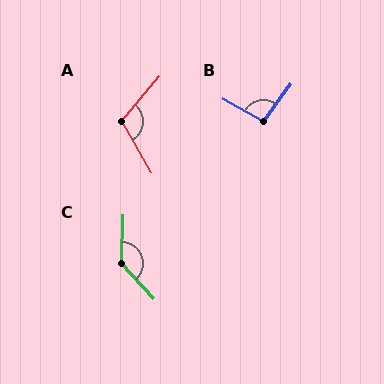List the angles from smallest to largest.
B (97°), A (110°), C (136°).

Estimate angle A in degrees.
Approximately 110 degrees.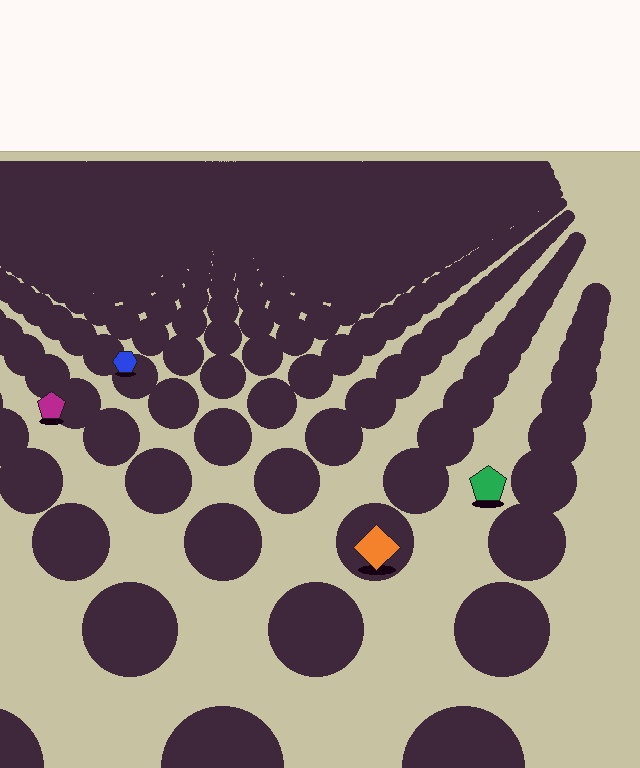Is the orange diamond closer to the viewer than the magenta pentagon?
Yes. The orange diamond is closer — you can tell from the texture gradient: the ground texture is coarser near it.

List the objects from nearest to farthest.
From nearest to farthest: the orange diamond, the green pentagon, the magenta pentagon, the blue hexagon.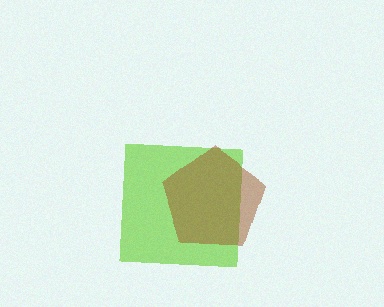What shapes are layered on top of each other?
The layered shapes are: a lime square, a brown pentagon.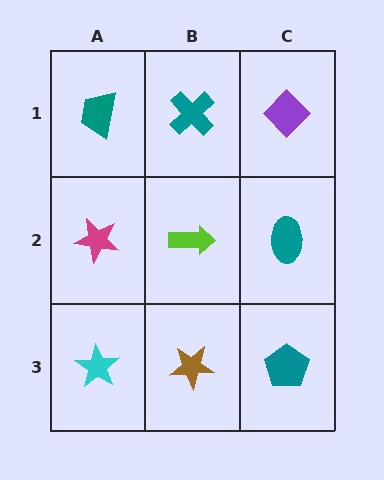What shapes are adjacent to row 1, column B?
A lime arrow (row 2, column B), a teal trapezoid (row 1, column A), a purple diamond (row 1, column C).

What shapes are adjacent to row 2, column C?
A purple diamond (row 1, column C), a teal pentagon (row 3, column C), a lime arrow (row 2, column B).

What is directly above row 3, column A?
A magenta star.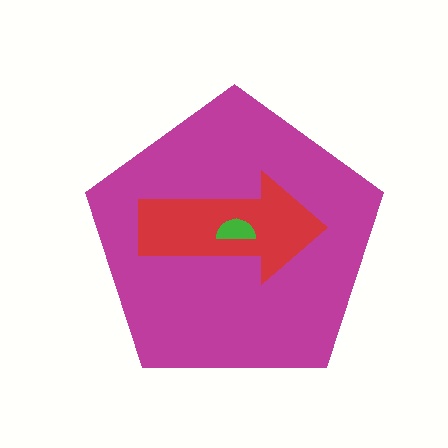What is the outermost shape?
The magenta pentagon.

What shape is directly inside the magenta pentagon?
The red arrow.